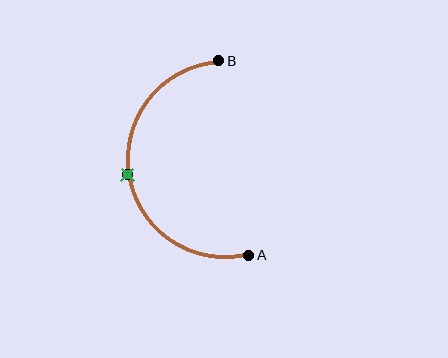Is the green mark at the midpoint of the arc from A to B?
Yes. The green mark lies on the arc at equal arc-length from both A and B — it is the arc midpoint.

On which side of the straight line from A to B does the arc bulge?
The arc bulges to the left of the straight line connecting A and B.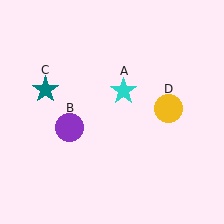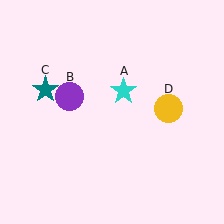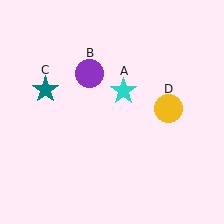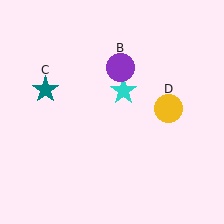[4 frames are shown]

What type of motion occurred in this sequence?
The purple circle (object B) rotated clockwise around the center of the scene.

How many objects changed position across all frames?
1 object changed position: purple circle (object B).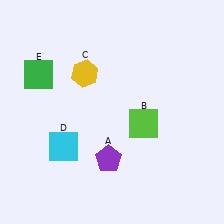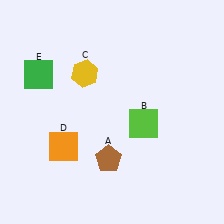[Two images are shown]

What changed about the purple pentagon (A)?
In Image 1, A is purple. In Image 2, it changed to brown.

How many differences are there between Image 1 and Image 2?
There are 2 differences between the two images.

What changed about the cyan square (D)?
In Image 1, D is cyan. In Image 2, it changed to orange.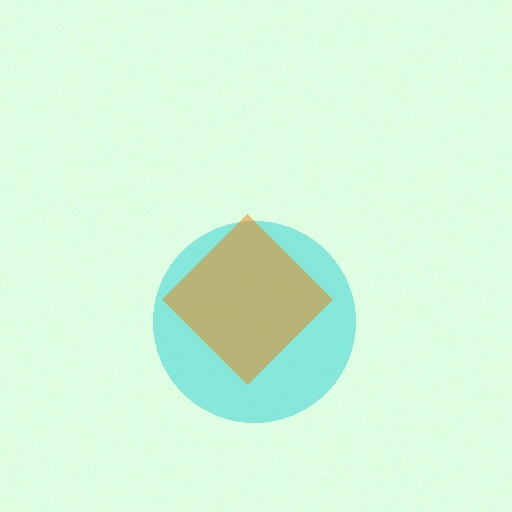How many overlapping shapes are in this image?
There are 2 overlapping shapes in the image.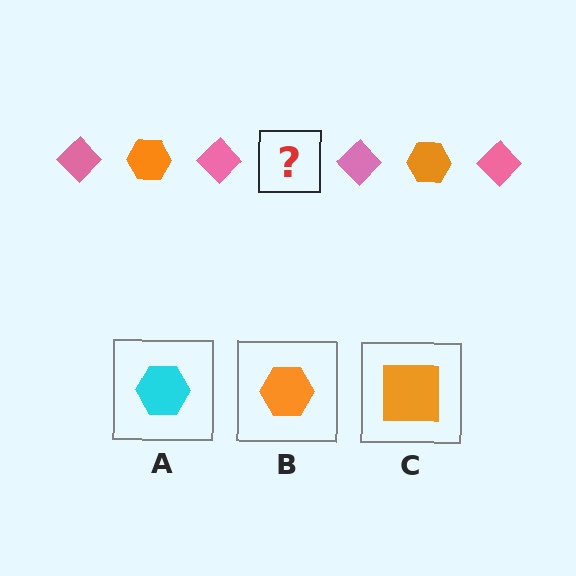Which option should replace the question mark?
Option B.